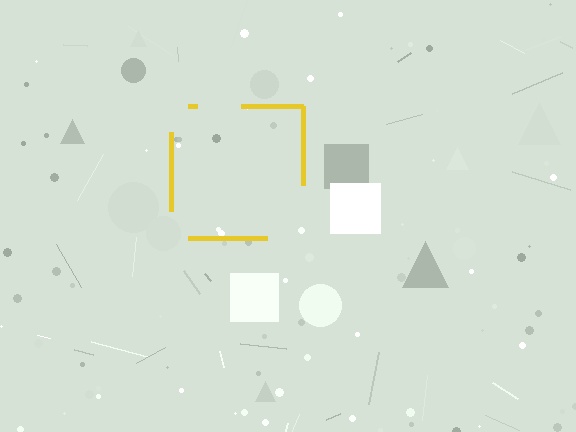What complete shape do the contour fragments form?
The contour fragments form a square.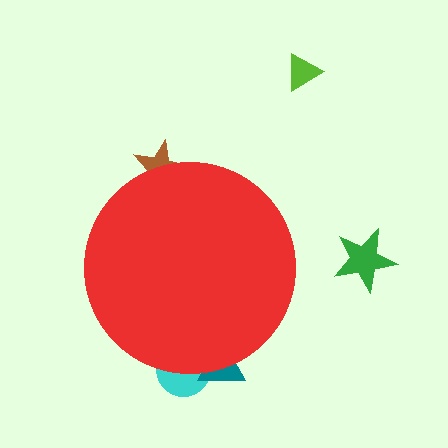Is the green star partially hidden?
No, the green star is fully visible.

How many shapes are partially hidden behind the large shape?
3 shapes are partially hidden.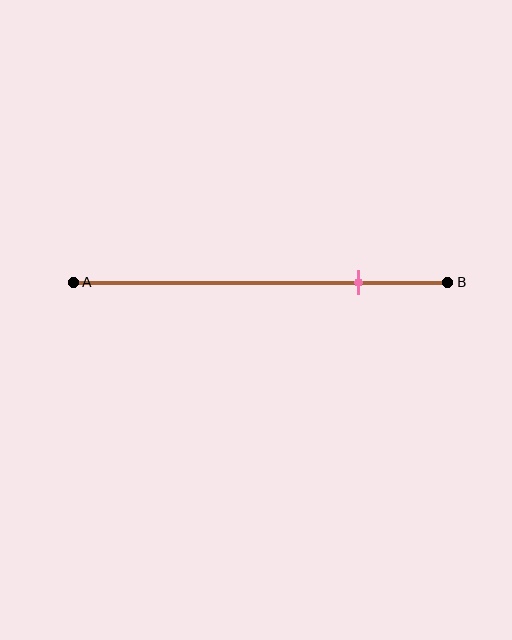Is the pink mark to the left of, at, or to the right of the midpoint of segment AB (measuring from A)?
The pink mark is to the right of the midpoint of segment AB.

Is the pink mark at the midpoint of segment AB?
No, the mark is at about 75% from A, not at the 50% midpoint.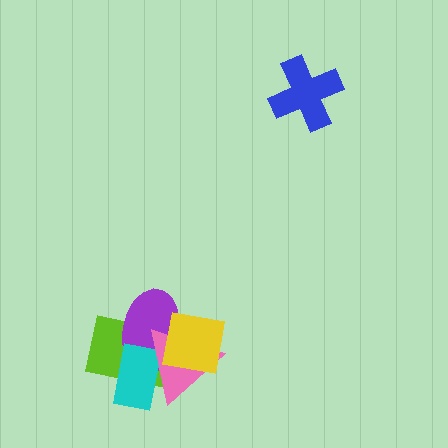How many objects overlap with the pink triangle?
4 objects overlap with the pink triangle.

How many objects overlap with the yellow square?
3 objects overlap with the yellow square.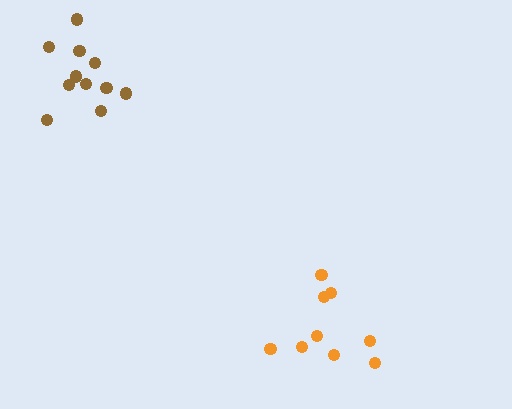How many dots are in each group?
Group 1: 11 dots, Group 2: 9 dots (20 total).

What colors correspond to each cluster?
The clusters are colored: brown, orange.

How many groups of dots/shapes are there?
There are 2 groups.